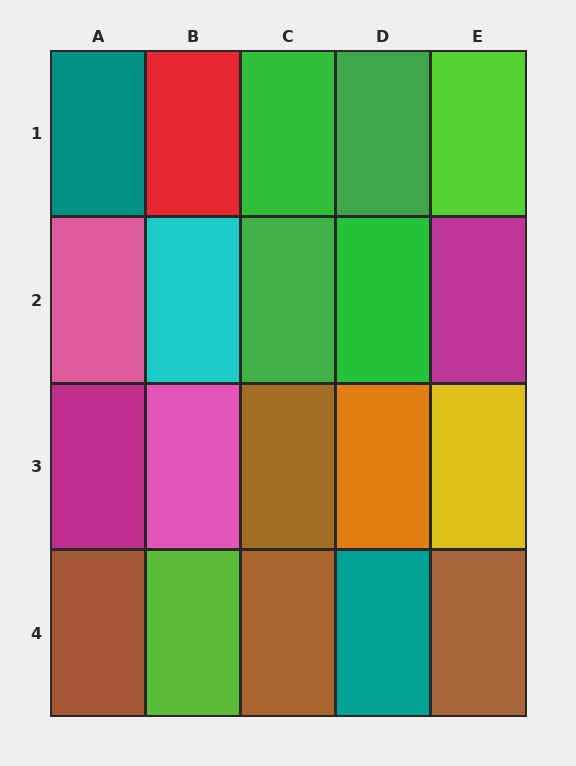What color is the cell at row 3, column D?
Orange.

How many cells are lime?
2 cells are lime.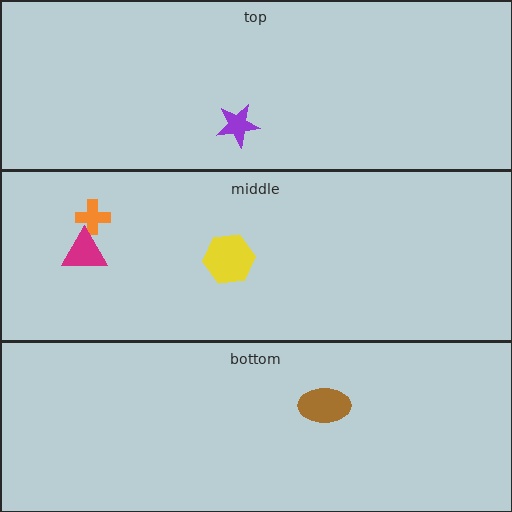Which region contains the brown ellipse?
The bottom region.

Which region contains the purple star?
The top region.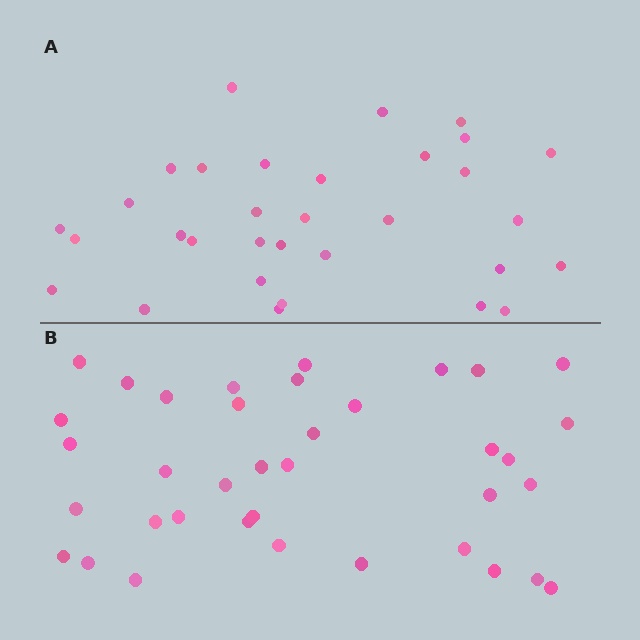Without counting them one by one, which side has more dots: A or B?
Region B (the bottom region) has more dots.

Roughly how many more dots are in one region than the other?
Region B has about 5 more dots than region A.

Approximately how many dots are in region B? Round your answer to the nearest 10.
About 40 dots. (The exact count is 37, which rounds to 40.)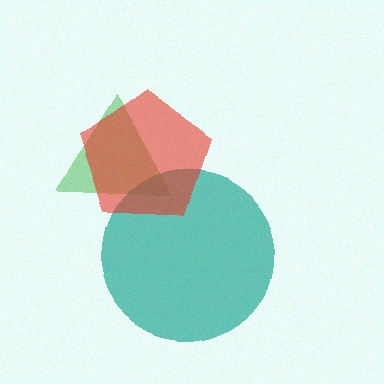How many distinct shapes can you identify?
There are 3 distinct shapes: a green triangle, a teal circle, a red pentagon.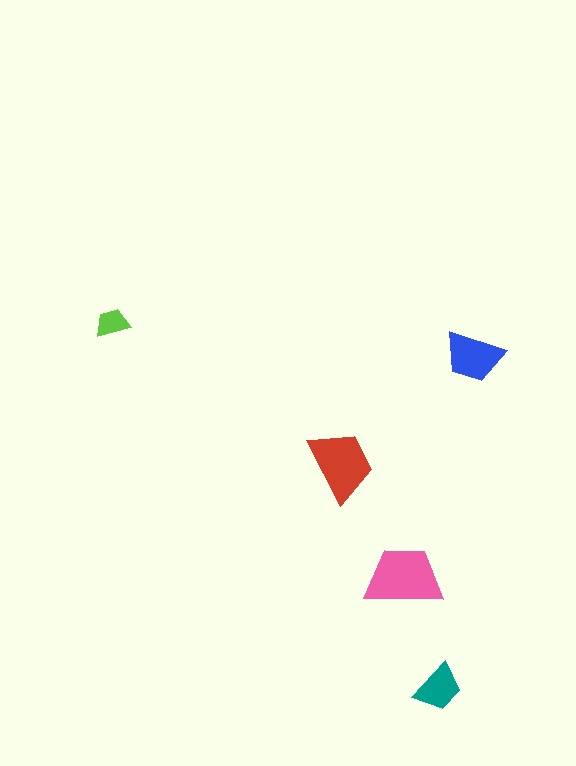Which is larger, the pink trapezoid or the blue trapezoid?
The pink one.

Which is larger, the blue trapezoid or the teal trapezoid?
The blue one.